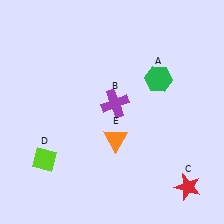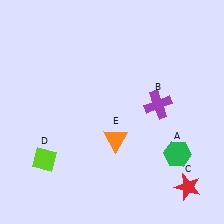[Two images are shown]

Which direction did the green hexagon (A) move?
The green hexagon (A) moved down.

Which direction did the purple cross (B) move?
The purple cross (B) moved right.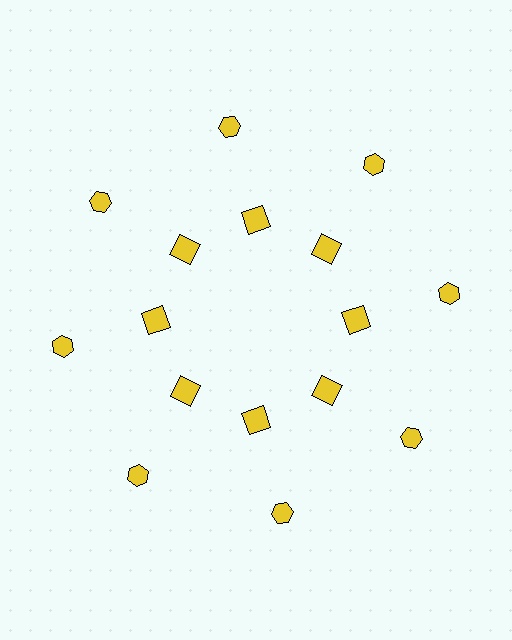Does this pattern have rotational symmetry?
Yes, this pattern has 8-fold rotational symmetry. It looks the same after rotating 45 degrees around the center.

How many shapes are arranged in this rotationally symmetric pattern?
There are 16 shapes, arranged in 8 groups of 2.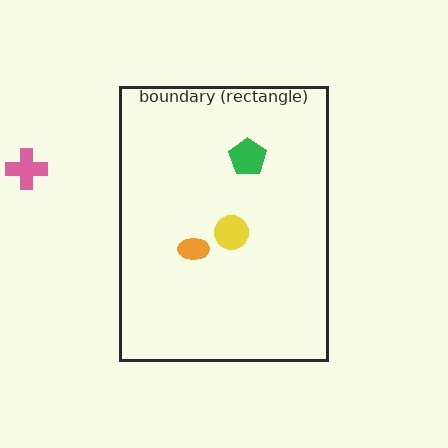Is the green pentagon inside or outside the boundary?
Inside.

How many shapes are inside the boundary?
3 inside, 1 outside.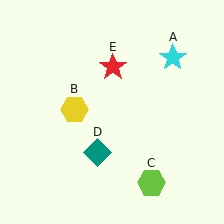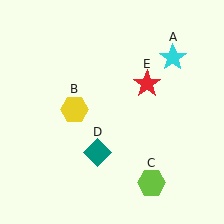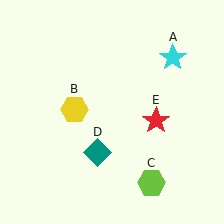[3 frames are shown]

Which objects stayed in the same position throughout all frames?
Cyan star (object A) and yellow hexagon (object B) and lime hexagon (object C) and teal diamond (object D) remained stationary.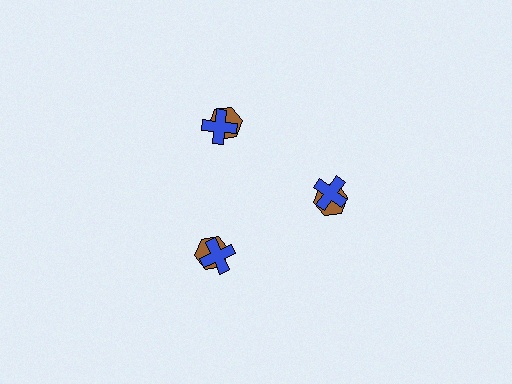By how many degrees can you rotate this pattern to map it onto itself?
The pattern maps onto itself every 120 degrees of rotation.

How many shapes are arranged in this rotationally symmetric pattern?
There are 6 shapes, arranged in 3 groups of 2.